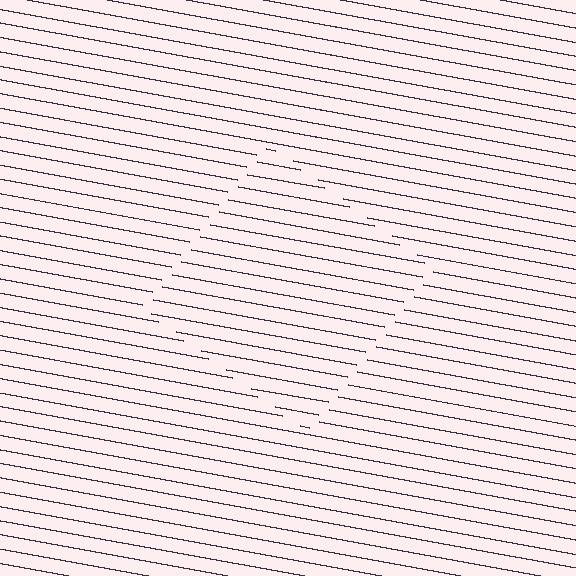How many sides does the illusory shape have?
4 sides — the line-ends trace a square.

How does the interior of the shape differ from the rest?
The interior of the shape contains the same grating, shifted by half a period — the contour is defined by the phase discontinuity where line-ends from the inner and outer gratings abut.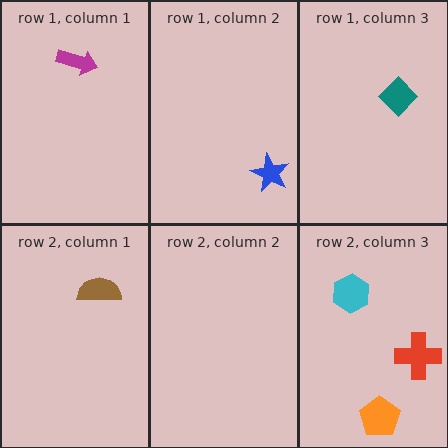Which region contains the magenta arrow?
The row 1, column 1 region.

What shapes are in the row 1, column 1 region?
The magenta arrow.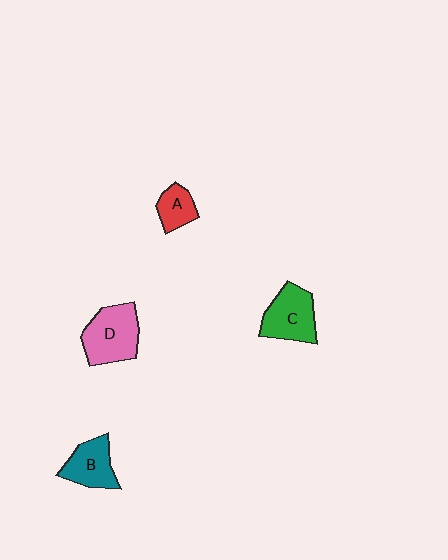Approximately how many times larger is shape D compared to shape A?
Approximately 2.1 times.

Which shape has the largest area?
Shape D (pink).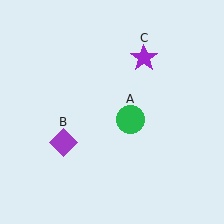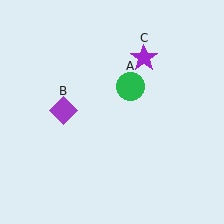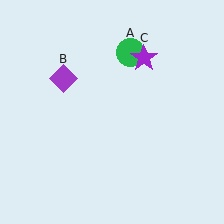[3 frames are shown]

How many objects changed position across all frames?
2 objects changed position: green circle (object A), purple diamond (object B).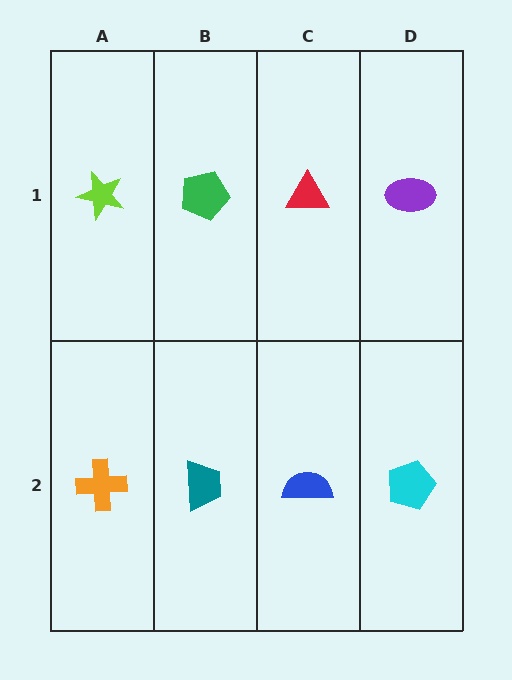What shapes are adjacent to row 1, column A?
An orange cross (row 2, column A), a green pentagon (row 1, column B).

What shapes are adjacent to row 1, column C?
A blue semicircle (row 2, column C), a green pentagon (row 1, column B), a purple ellipse (row 1, column D).